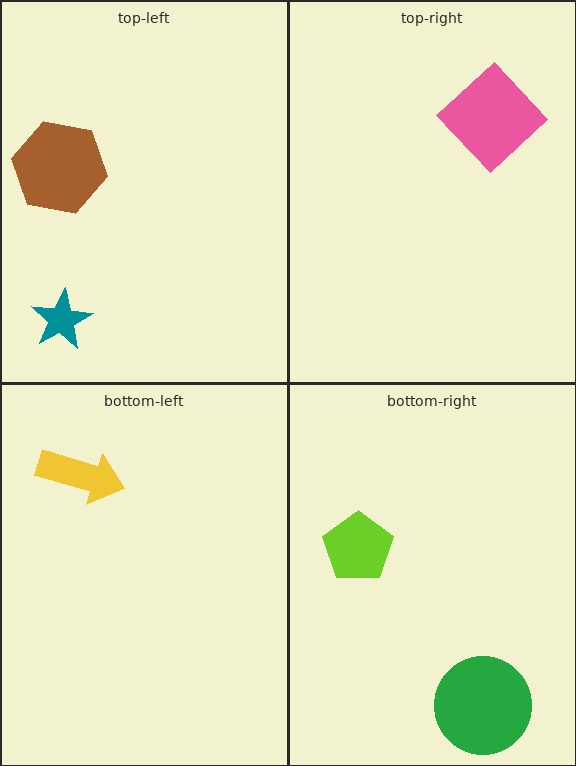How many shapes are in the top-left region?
2.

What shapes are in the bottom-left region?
The yellow arrow.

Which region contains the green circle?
The bottom-right region.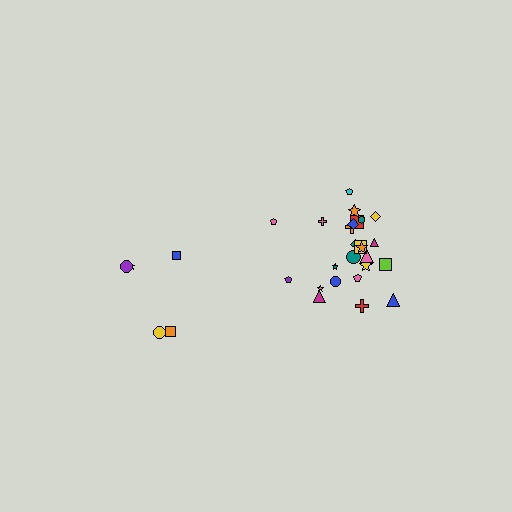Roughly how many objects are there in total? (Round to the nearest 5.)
Roughly 30 objects in total.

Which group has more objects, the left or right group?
The right group.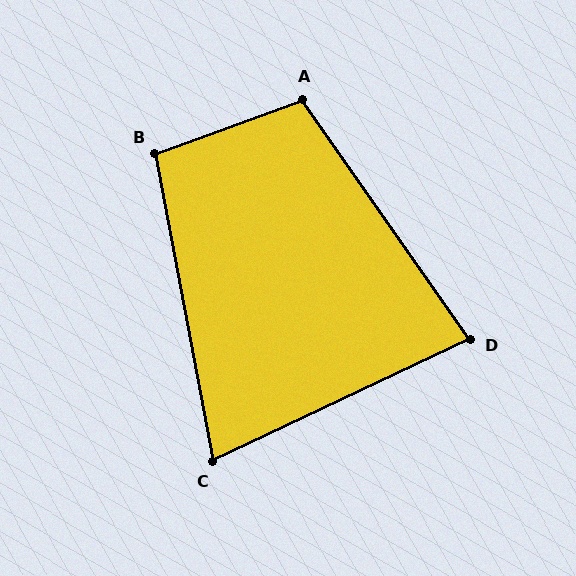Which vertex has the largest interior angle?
A, at approximately 105 degrees.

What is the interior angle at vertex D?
Approximately 80 degrees (acute).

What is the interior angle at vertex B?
Approximately 100 degrees (obtuse).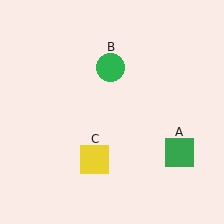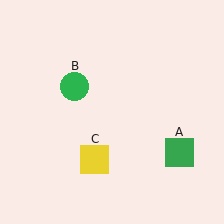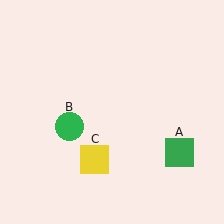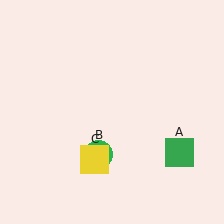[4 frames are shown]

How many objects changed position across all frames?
1 object changed position: green circle (object B).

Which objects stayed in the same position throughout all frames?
Green square (object A) and yellow square (object C) remained stationary.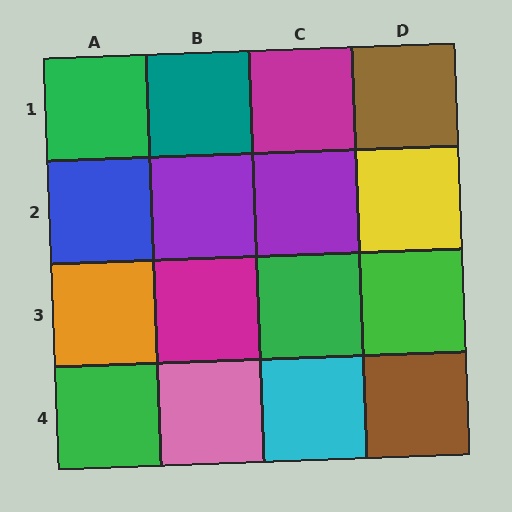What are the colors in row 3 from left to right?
Orange, magenta, green, green.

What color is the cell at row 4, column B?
Pink.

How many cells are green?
4 cells are green.